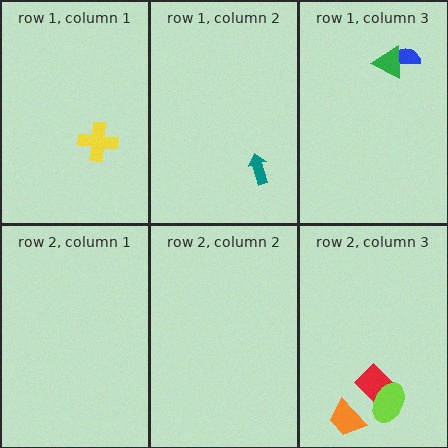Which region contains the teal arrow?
The row 1, column 2 region.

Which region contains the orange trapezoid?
The row 2, column 3 region.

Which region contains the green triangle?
The row 1, column 3 region.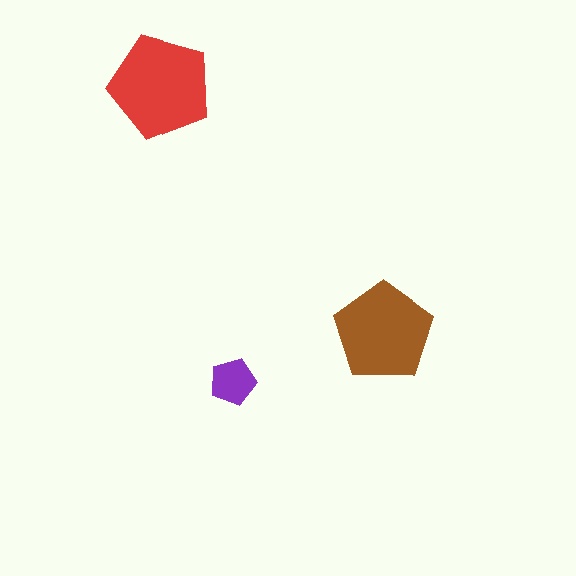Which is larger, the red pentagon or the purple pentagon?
The red one.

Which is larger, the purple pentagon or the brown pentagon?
The brown one.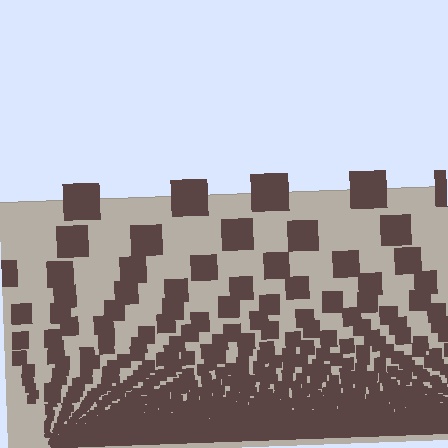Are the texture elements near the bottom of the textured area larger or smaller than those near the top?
Smaller. The gradient is inverted — elements near the bottom are smaller and denser.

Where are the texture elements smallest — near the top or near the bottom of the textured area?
Near the bottom.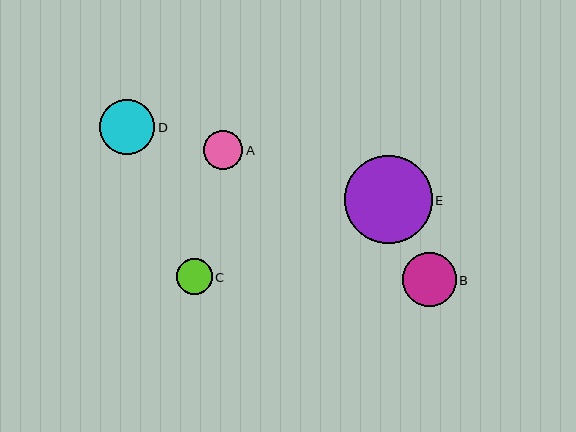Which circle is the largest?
Circle E is the largest with a size of approximately 88 pixels.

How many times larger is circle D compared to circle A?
Circle D is approximately 1.4 times the size of circle A.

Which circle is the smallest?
Circle C is the smallest with a size of approximately 36 pixels.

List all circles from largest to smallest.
From largest to smallest: E, D, B, A, C.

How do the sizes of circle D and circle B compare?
Circle D and circle B are approximately the same size.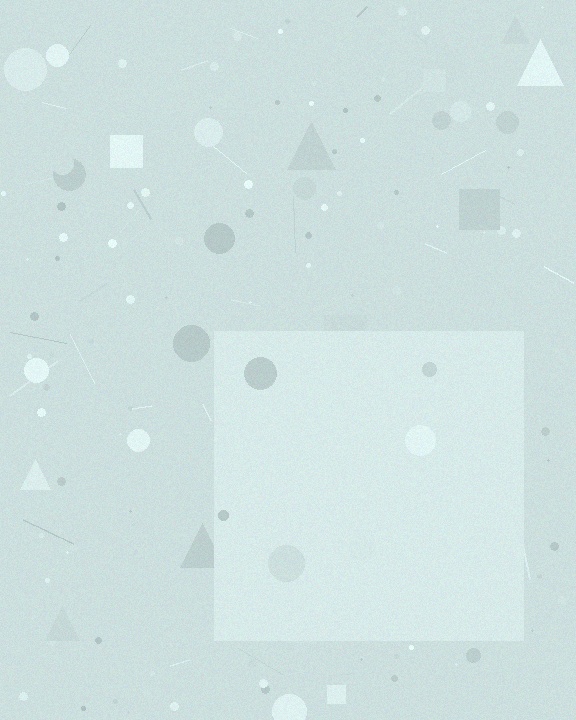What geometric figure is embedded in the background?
A square is embedded in the background.